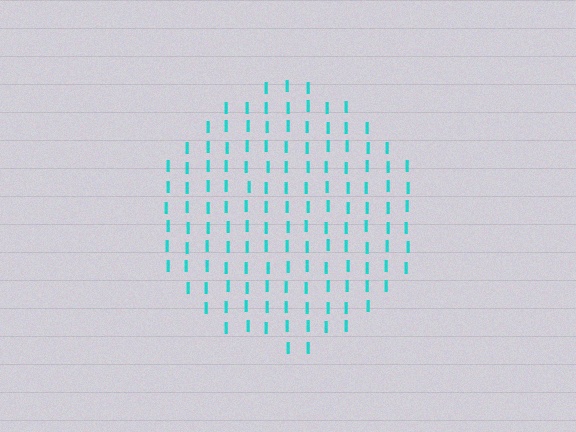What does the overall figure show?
The overall figure shows a circle.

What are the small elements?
The small elements are letter I's.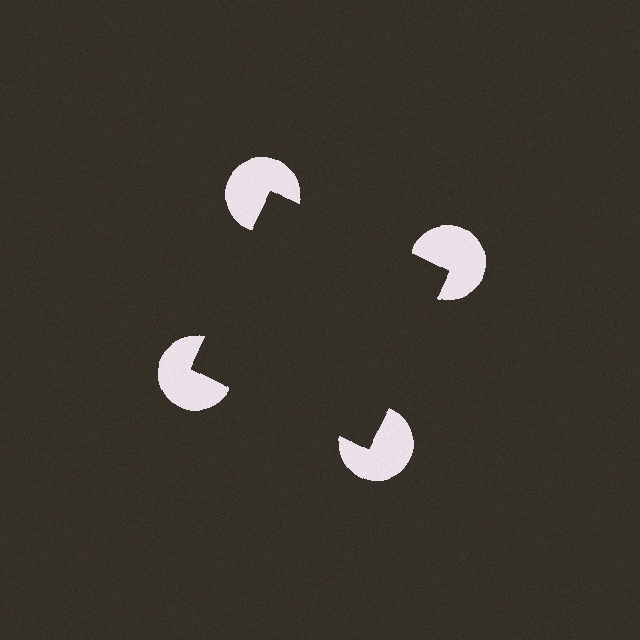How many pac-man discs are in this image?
There are 4 — one at each vertex of the illusory square.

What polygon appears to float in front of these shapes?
An illusory square — its edges are inferred from the aligned wedge cuts in the pac-man discs, not physically drawn.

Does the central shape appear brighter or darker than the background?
It typically appears slightly darker than the background, even though no actual brightness change is drawn.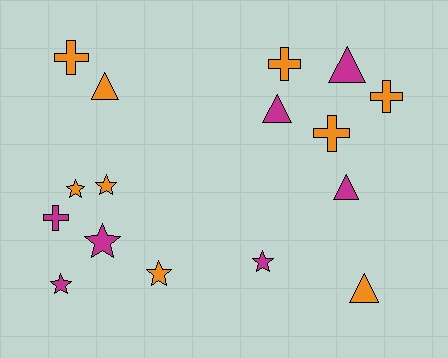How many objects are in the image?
There are 16 objects.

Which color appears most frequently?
Orange, with 9 objects.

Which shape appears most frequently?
Star, with 6 objects.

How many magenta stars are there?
There are 3 magenta stars.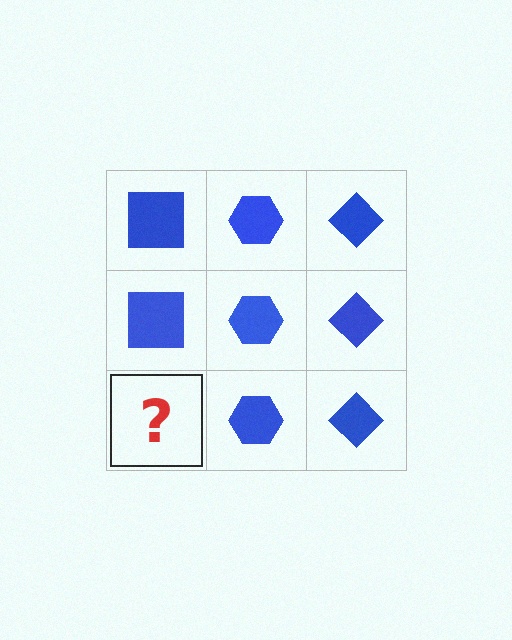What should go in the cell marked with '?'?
The missing cell should contain a blue square.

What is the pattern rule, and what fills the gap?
The rule is that each column has a consistent shape. The gap should be filled with a blue square.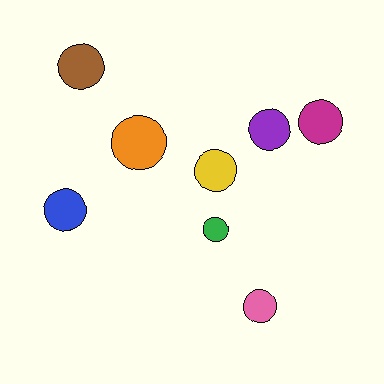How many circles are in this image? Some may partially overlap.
There are 8 circles.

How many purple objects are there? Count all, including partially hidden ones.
There is 1 purple object.